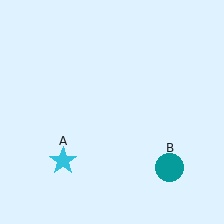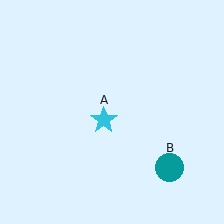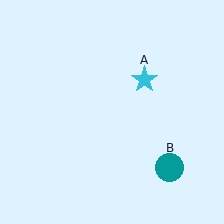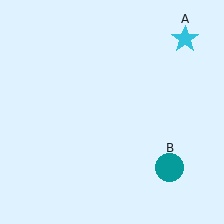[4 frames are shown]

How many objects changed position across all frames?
1 object changed position: cyan star (object A).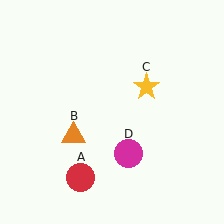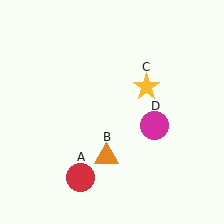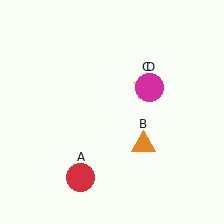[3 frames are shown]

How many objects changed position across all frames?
2 objects changed position: orange triangle (object B), magenta circle (object D).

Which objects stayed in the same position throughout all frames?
Red circle (object A) and yellow star (object C) remained stationary.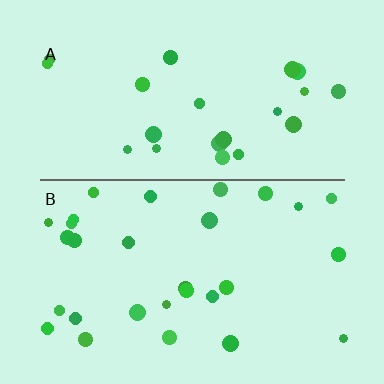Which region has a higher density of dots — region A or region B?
B (the bottom).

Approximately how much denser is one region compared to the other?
Approximately 1.3× — region B over region A.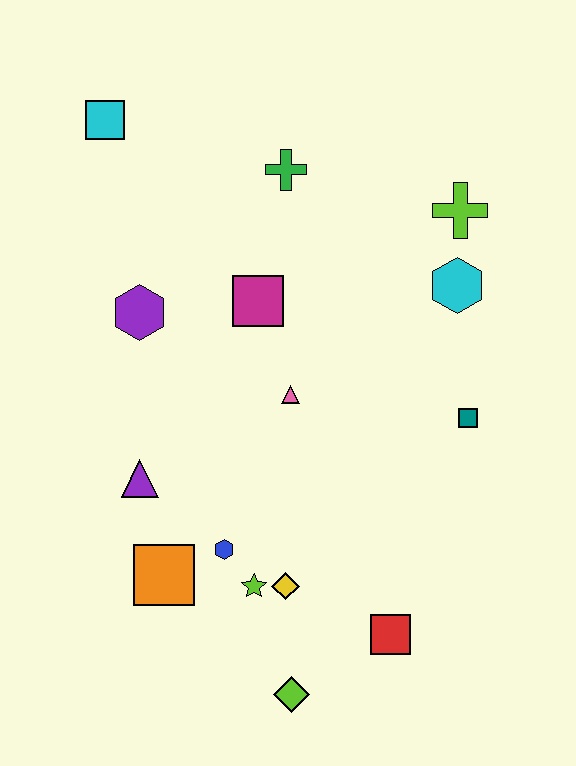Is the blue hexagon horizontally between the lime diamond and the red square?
No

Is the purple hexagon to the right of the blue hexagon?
No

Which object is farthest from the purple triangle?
The lime cross is farthest from the purple triangle.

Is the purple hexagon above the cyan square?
No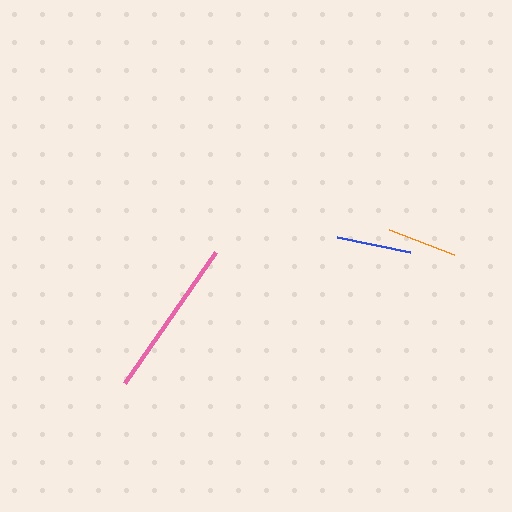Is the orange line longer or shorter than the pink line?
The pink line is longer than the orange line.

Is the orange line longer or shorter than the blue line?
The blue line is longer than the orange line.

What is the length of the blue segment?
The blue segment is approximately 74 pixels long.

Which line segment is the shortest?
The orange line is the shortest at approximately 69 pixels.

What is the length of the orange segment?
The orange segment is approximately 69 pixels long.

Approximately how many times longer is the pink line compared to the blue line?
The pink line is approximately 2.2 times the length of the blue line.